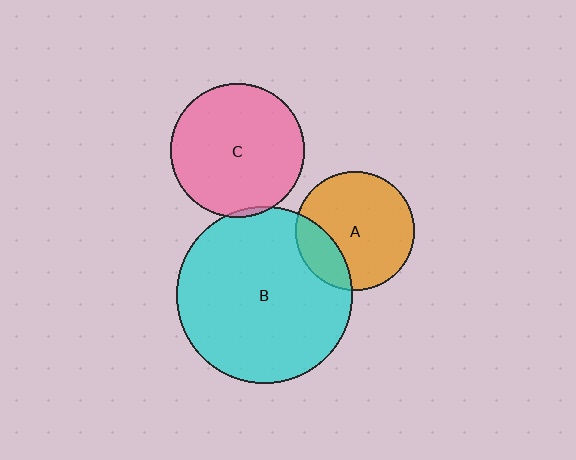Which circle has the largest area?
Circle B (cyan).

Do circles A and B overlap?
Yes.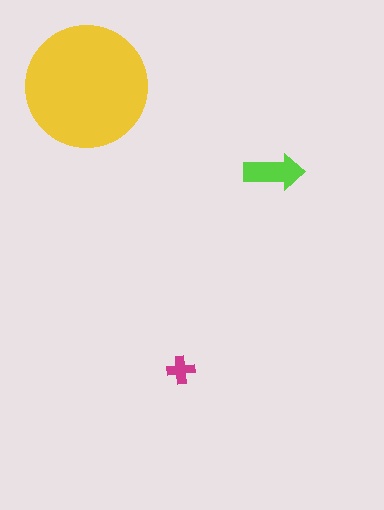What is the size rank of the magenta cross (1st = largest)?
3rd.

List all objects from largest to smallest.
The yellow circle, the lime arrow, the magenta cross.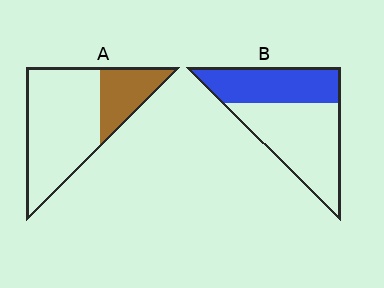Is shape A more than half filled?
No.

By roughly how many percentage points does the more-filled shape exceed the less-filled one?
By roughly 15 percentage points (B over A).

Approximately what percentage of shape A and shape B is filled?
A is approximately 25% and B is approximately 40%.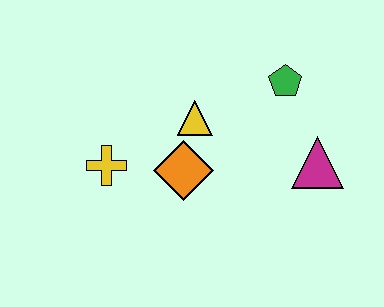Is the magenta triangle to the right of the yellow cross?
Yes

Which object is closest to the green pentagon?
The magenta triangle is closest to the green pentagon.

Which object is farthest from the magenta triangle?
The yellow cross is farthest from the magenta triangle.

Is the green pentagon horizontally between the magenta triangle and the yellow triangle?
Yes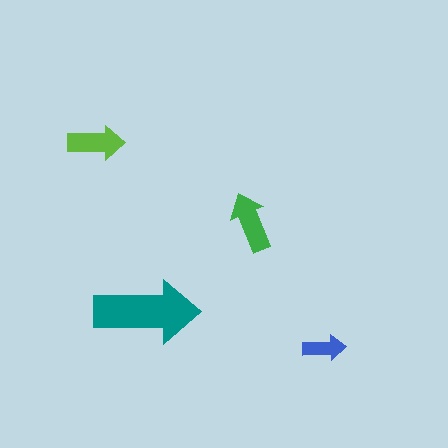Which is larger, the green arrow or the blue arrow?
The green one.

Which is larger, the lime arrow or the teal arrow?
The teal one.